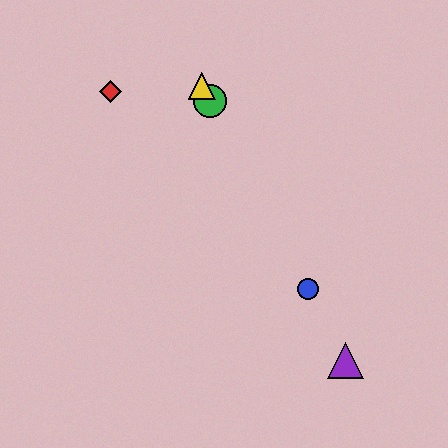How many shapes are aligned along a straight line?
4 shapes (the blue circle, the green circle, the yellow triangle, the purple triangle) are aligned along a straight line.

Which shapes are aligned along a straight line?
The blue circle, the green circle, the yellow triangle, the purple triangle are aligned along a straight line.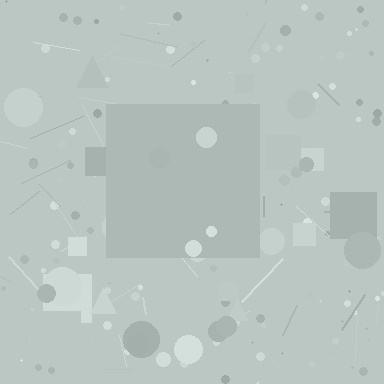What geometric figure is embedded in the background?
A square is embedded in the background.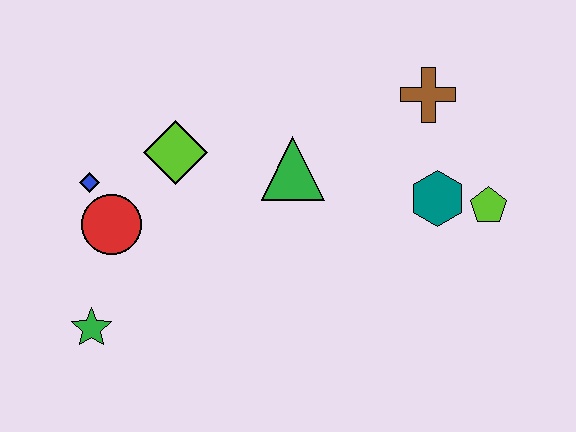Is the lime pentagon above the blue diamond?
No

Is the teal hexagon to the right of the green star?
Yes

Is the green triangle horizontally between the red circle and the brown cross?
Yes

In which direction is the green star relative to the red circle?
The green star is below the red circle.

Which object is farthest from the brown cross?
The green star is farthest from the brown cross.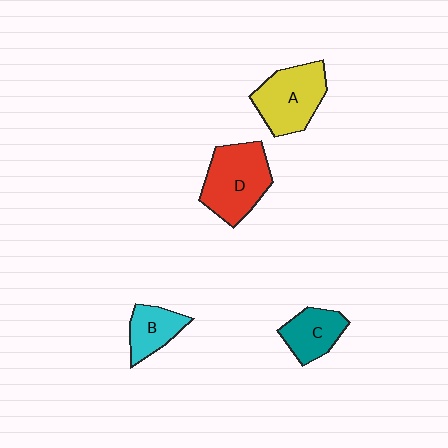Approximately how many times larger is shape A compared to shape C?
Approximately 1.5 times.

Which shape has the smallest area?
Shape B (cyan).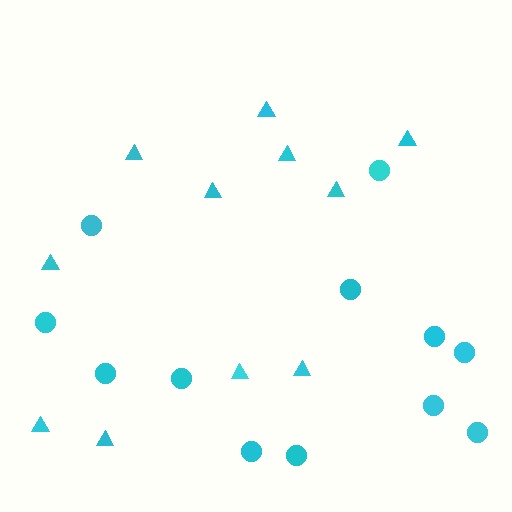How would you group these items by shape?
There are 2 groups: one group of triangles (11) and one group of circles (12).